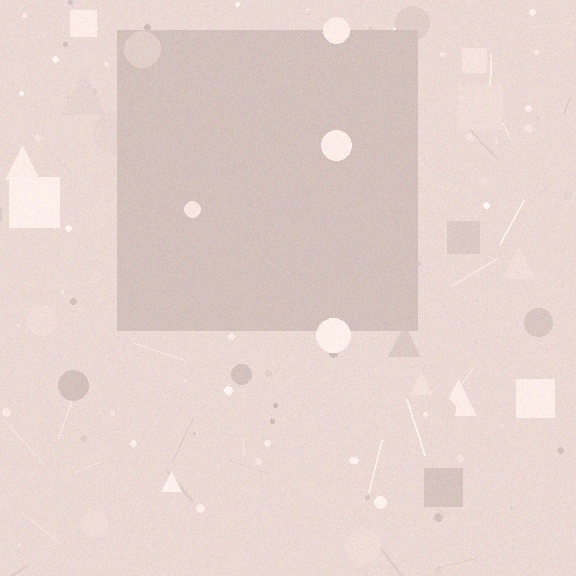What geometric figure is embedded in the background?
A square is embedded in the background.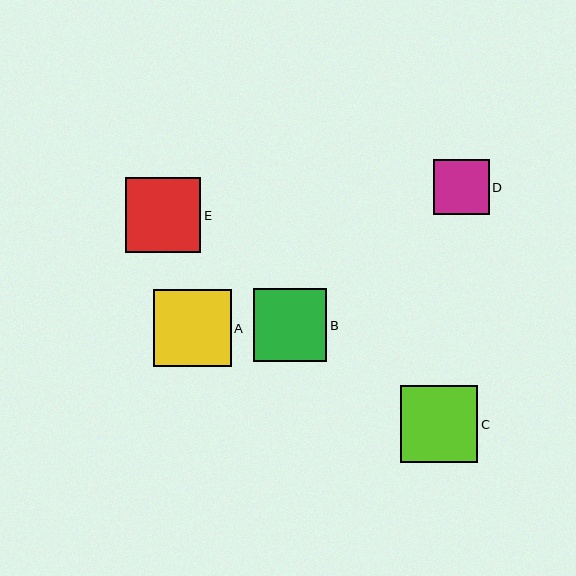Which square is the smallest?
Square D is the smallest with a size of approximately 55 pixels.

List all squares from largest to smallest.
From largest to smallest: A, C, E, B, D.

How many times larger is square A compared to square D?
Square A is approximately 1.4 times the size of square D.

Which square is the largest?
Square A is the largest with a size of approximately 78 pixels.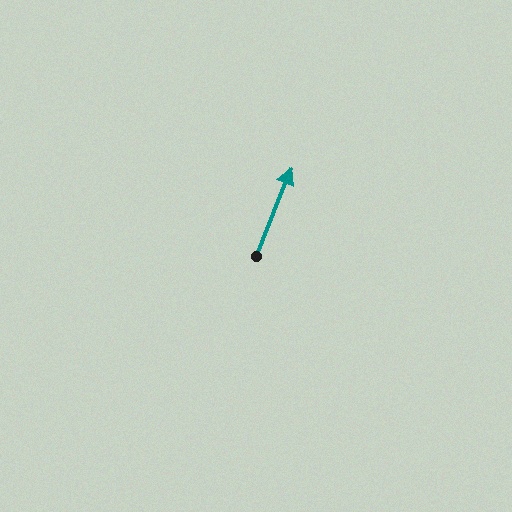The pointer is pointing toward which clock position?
Roughly 1 o'clock.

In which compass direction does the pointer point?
North.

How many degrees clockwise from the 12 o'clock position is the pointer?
Approximately 22 degrees.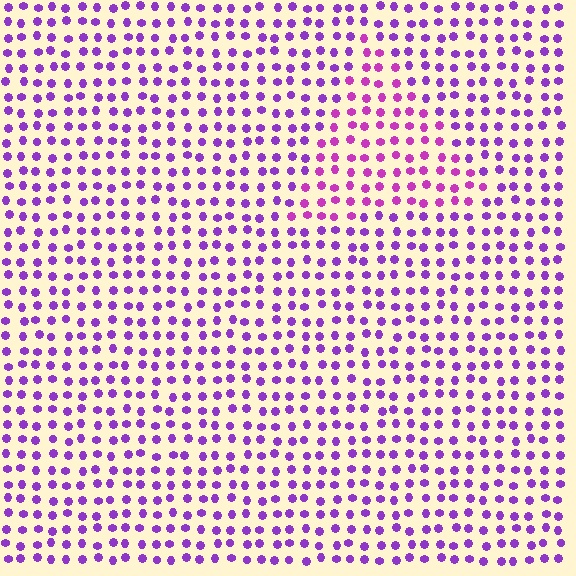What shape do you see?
I see a triangle.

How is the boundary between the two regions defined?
The boundary is defined purely by a slight shift in hue (about 28 degrees). Spacing, size, and orientation are identical on both sides.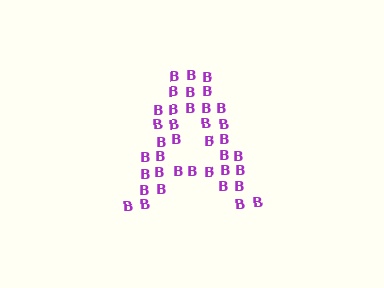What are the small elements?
The small elements are letter B's.